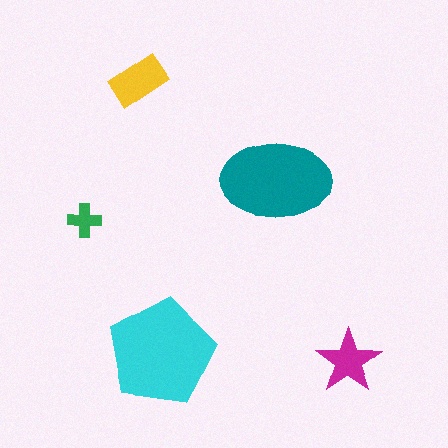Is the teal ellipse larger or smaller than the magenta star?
Larger.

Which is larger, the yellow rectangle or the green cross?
The yellow rectangle.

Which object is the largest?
The cyan pentagon.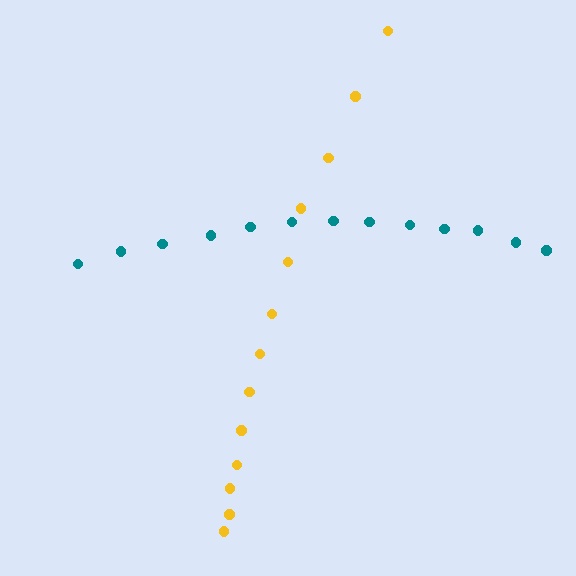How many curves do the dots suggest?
There are 2 distinct paths.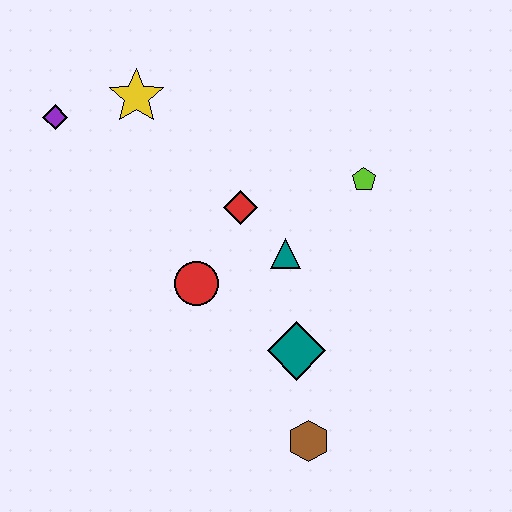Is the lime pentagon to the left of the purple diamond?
No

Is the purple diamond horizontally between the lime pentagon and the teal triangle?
No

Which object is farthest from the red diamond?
The brown hexagon is farthest from the red diamond.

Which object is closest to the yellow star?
The purple diamond is closest to the yellow star.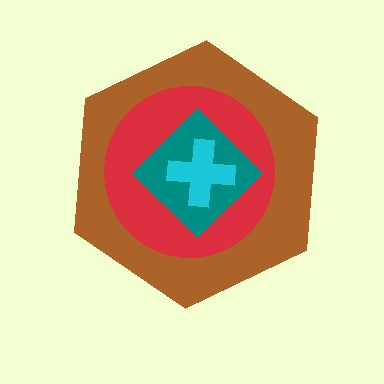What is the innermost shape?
The cyan cross.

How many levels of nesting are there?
4.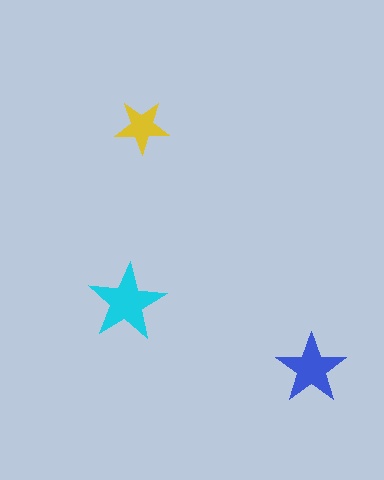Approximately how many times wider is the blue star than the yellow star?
About 1.5 times wider.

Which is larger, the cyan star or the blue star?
The cyan one.